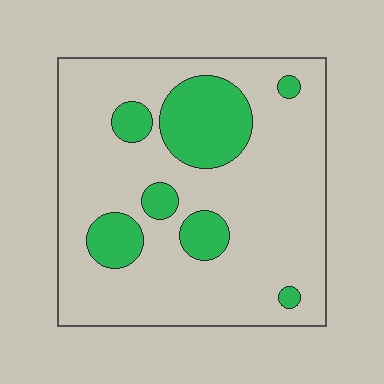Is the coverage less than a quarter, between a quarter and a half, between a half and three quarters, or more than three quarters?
Less than a quarter.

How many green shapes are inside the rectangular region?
7.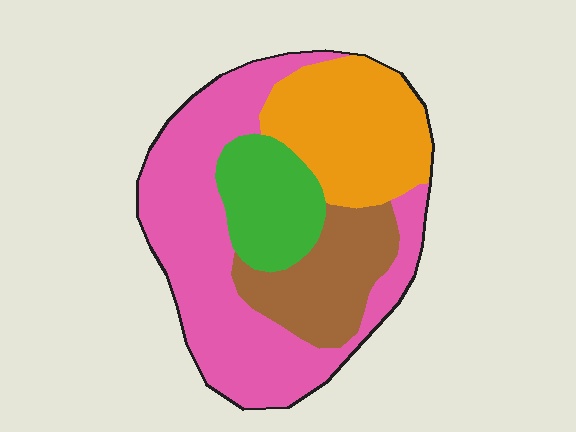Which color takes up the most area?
Pink, at roughly 45%.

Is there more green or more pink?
Pink.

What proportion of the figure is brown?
Brown takes up about one sixth (1/6) of the figure.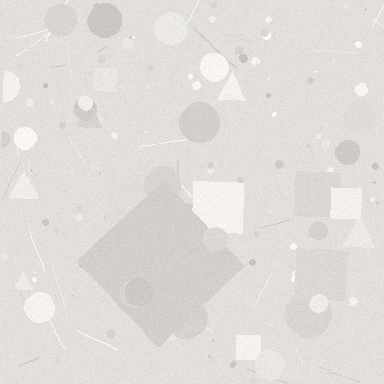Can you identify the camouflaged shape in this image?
The camouflaged shape is a diamond.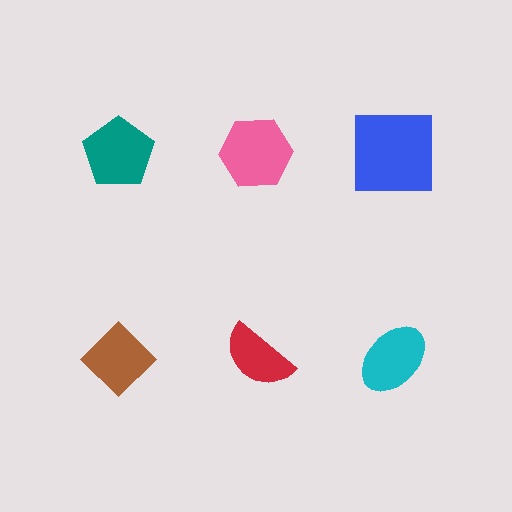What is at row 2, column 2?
A red semicircle.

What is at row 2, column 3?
A cyan ellipse.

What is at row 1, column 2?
A pink hexagon.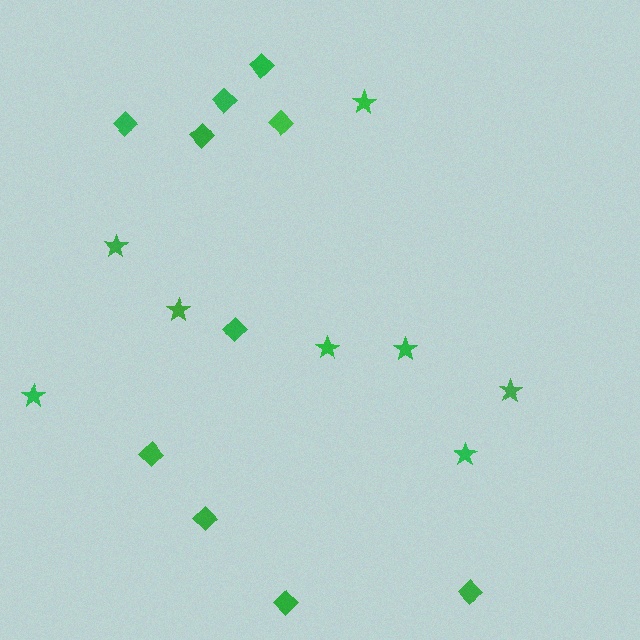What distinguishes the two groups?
There are 2 groups: one group of diamonds (10) and one group of stars (8).